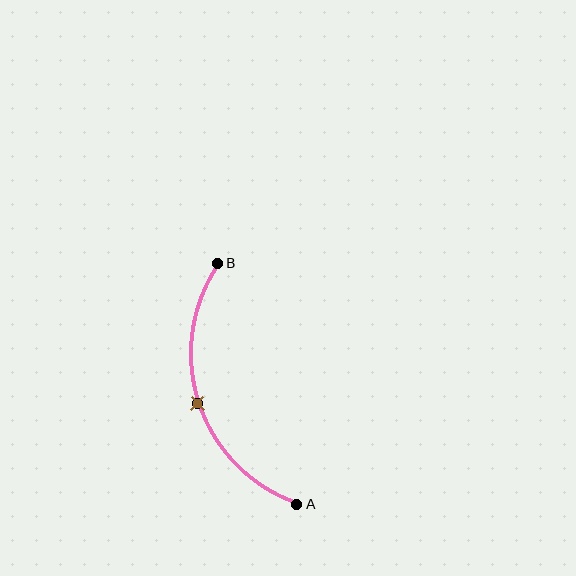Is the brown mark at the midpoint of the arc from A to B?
Yes. The brown mark lies on the arc at equal arc-length from both A and B — it is the arc midpoint.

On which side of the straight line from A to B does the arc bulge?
The arc bulges to the left of the straight line connecting A and B.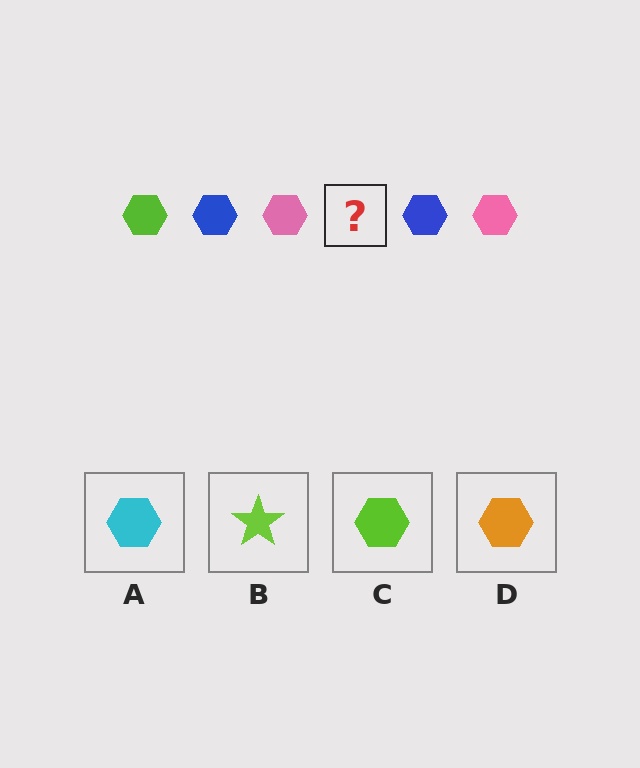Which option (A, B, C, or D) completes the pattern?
C.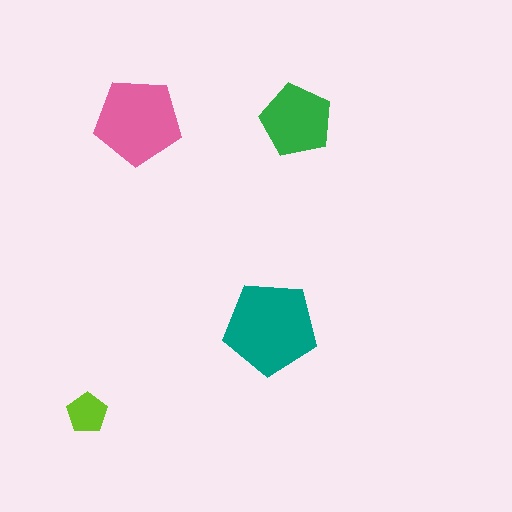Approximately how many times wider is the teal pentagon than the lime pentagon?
About 2.5 times wider.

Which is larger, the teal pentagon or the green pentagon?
The teal one.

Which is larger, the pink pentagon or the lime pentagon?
The pink one.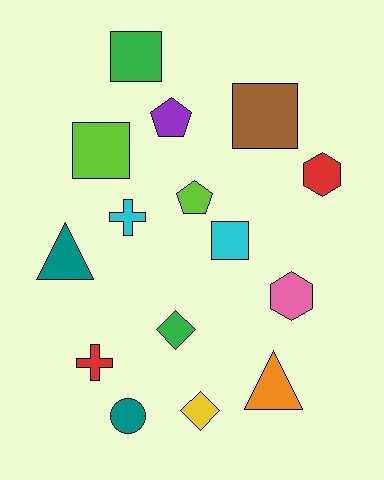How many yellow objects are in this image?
There is 1 yellow object.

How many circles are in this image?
There is 1 circle.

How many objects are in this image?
There are 15 objects.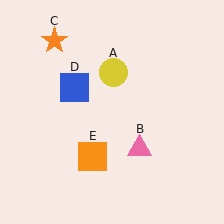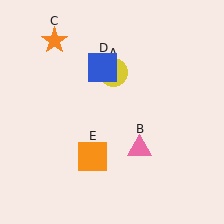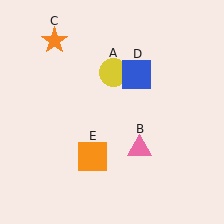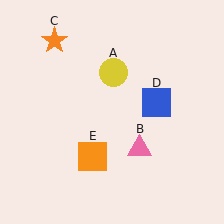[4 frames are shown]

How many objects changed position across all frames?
1 object changed position: blue square (object D).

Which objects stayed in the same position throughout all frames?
Yellow circle (object A) and pink triangle (object B) and orange star (object C) and orange square (object E) remained stationary.